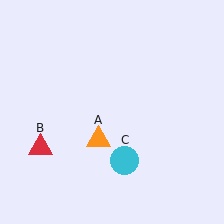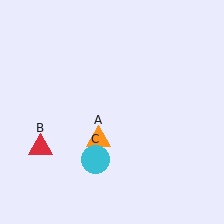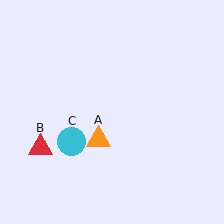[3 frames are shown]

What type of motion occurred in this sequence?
The cyan circle (object C) rotated clockwise around the center of the scene.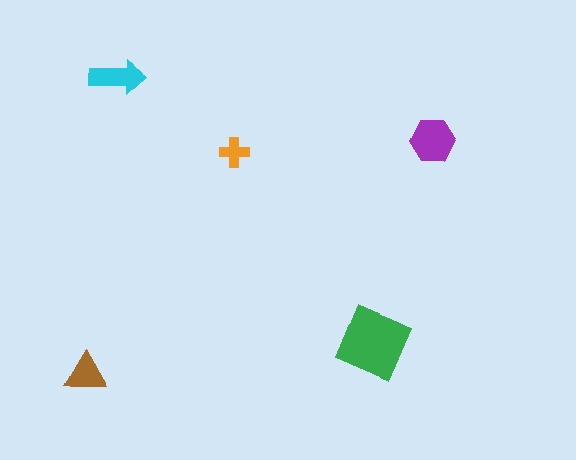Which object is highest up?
The cyan arrow is topmost.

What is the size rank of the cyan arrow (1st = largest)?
3rd.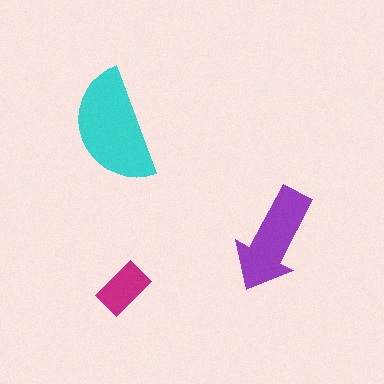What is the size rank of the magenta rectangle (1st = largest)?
3rd.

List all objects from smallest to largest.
The magenta rectangle, the purple arrow, the cyan semicircle.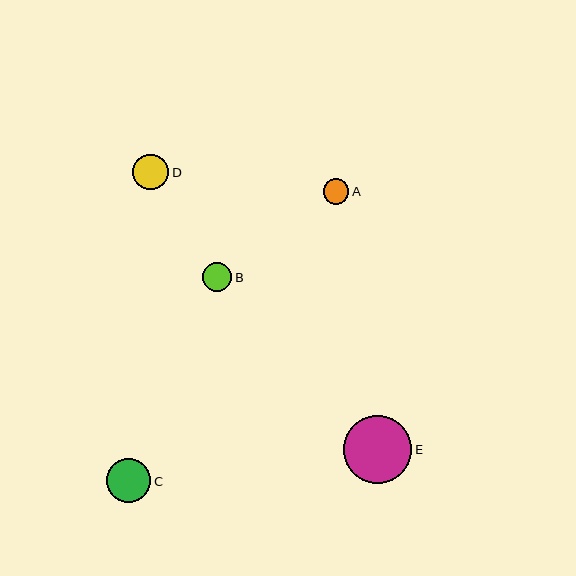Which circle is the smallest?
Circle A is the smallest with a size of approximately 26 pixels.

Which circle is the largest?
Circle E is the largest with a size of approximately 69 pixels.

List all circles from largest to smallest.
From largest to smallest: E, C, D, B, A.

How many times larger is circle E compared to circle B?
Circle E is approximately 2.4 times the size of circle B.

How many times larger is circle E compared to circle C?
Circle E is approximately 1.6 times the size of circle C.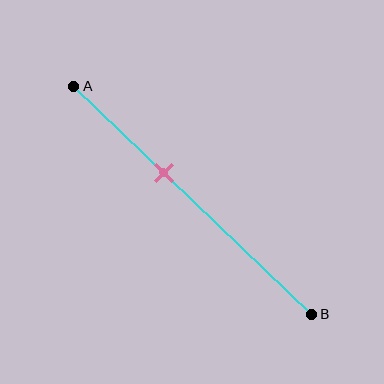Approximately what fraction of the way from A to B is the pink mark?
The pink mark is approximately 40% of the way from A to B.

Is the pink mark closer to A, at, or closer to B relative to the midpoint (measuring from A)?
The pink mark is closer to point A than the midpoint of segment AB.